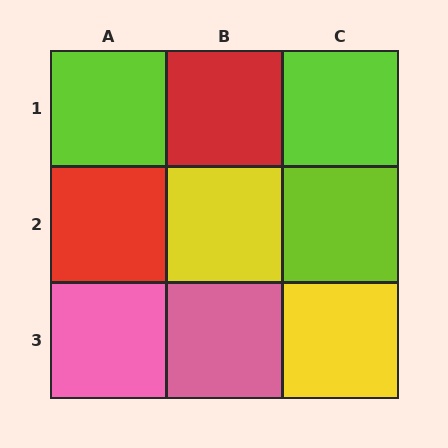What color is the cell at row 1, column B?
Red.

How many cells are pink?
2 cells are pink.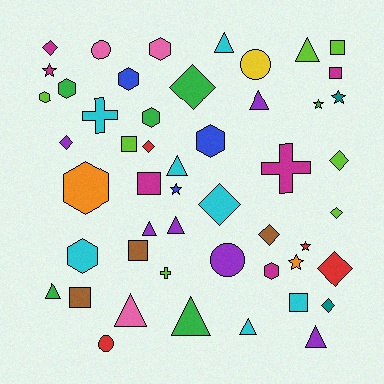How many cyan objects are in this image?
There are 7 cyan objects.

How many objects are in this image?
There are 50 objects.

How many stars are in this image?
There are 6 stars.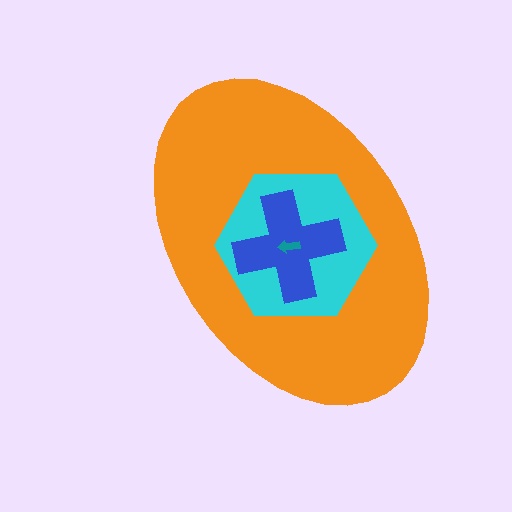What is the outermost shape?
The orange ellipse.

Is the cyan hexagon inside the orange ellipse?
Yes.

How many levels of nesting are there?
4.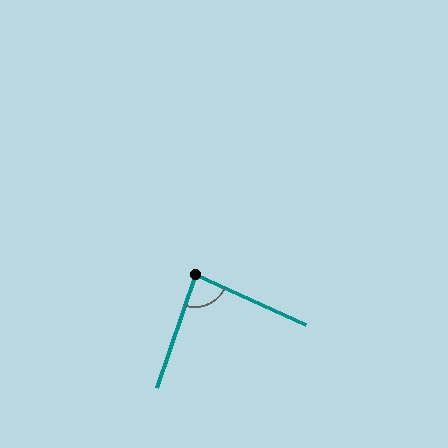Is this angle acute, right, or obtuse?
It is acute.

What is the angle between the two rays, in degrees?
Approximately 84 degrees.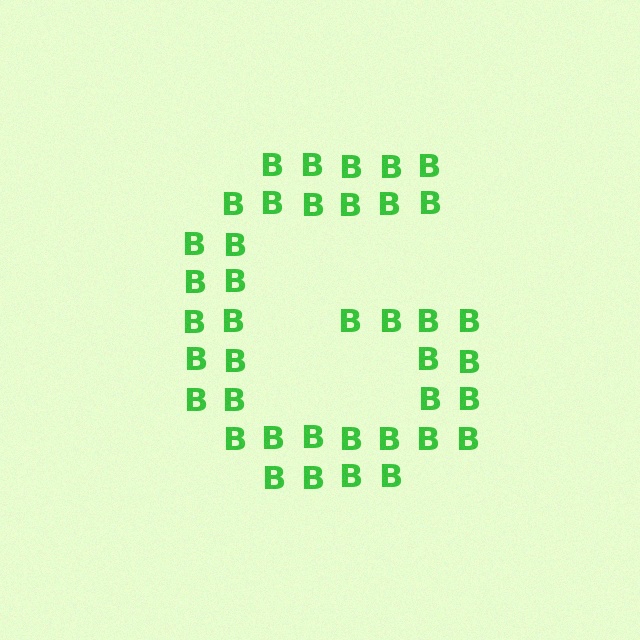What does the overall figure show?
The overall figure shows the letter G.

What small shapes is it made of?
It is made of small letter B's.